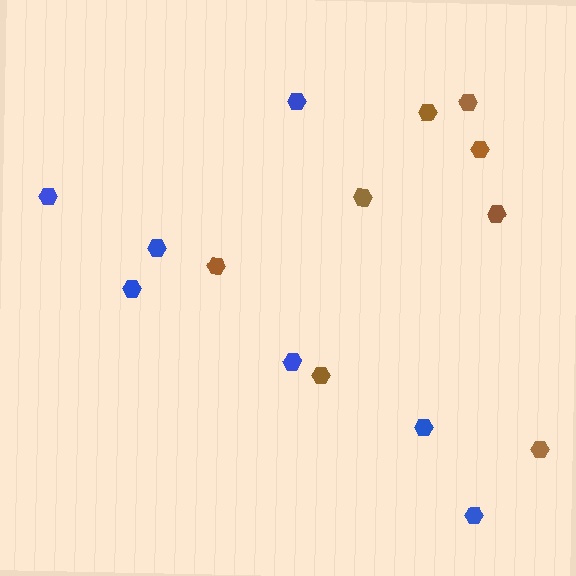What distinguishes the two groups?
There are 2 groups: one group of blue hexagons (7) and one group of brown hexagons (8).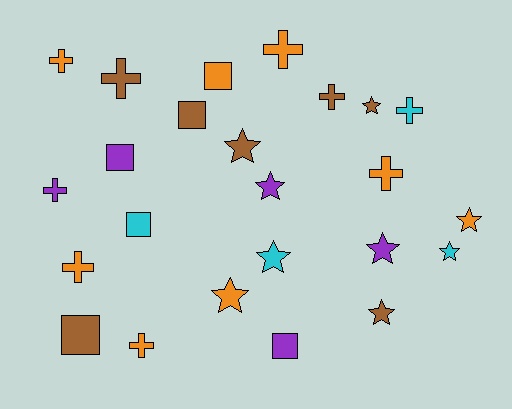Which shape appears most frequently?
Cross, with 9 objects.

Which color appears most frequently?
Orange, with 8 objects.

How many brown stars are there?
There are 3 brown stars.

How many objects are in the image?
There are 24 objects.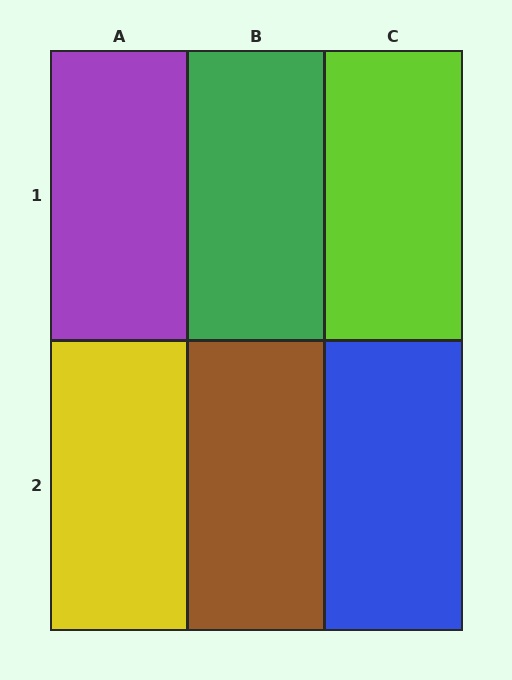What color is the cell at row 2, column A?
Yellow.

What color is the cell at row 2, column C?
Blue.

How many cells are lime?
1 cell is lime.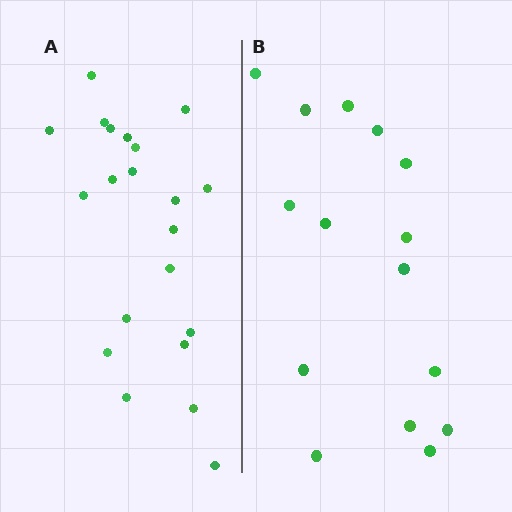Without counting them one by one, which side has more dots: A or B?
Region A (the left region) has more dots.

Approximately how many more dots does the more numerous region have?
Region A has about 6 more dots than region B.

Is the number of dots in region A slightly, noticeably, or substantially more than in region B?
Region A has noticeably more, but not dramatically so. The ratio is roughly 1.4 to 1.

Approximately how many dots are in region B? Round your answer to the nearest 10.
About 20 dots. (The exact count is 15, which rounds to 20.)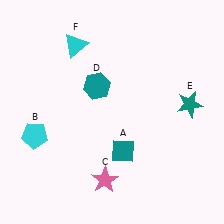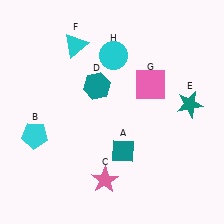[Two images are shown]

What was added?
A pink square (G), a cyan circle (H) were added in Image 2.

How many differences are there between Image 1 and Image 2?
There are 2 differences between the two images.